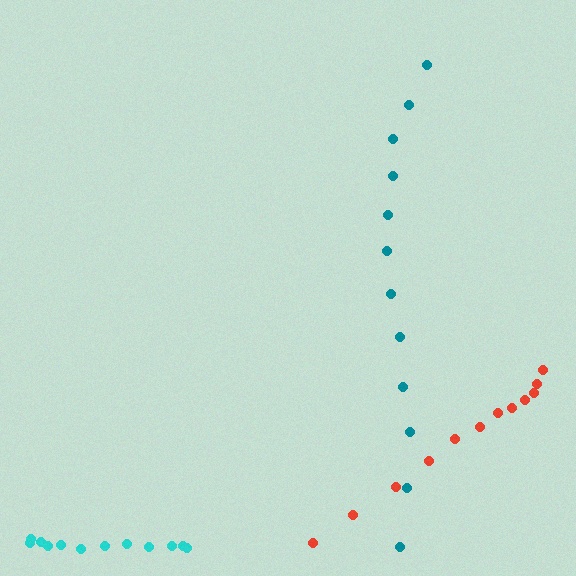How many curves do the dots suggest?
There are 3 distinct paths.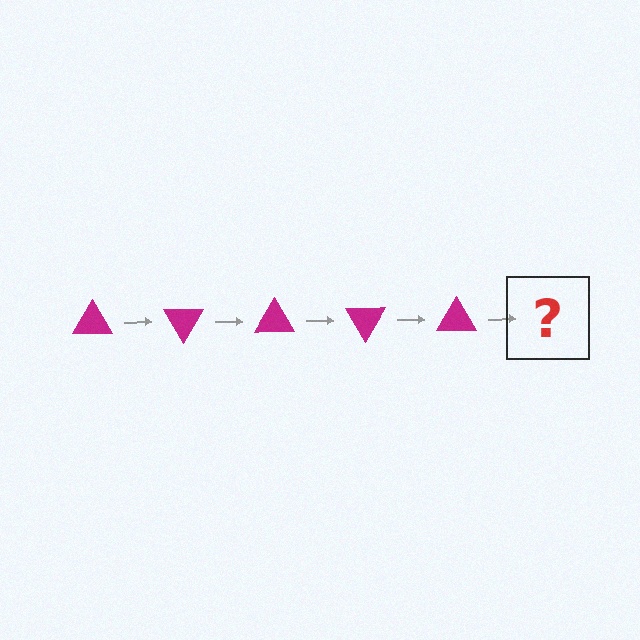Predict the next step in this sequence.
The next step is a magenta triangle rotated 300 degrees.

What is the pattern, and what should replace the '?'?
The pattern is that the triangle rotates 60 degrees each step. The '?' should be a magenta triangle rotated 300 degrees.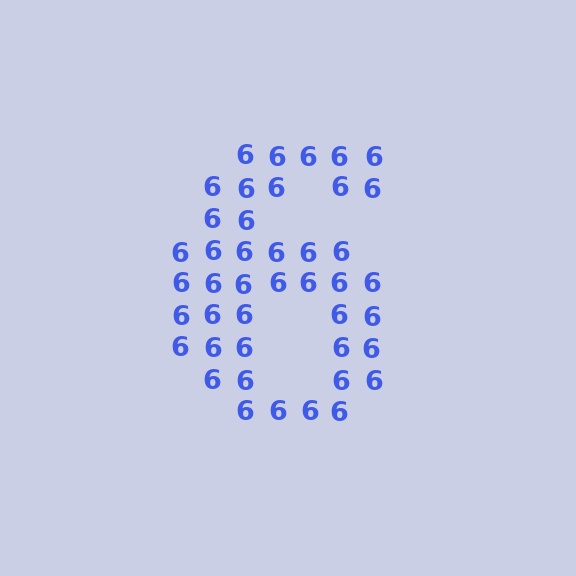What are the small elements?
The small elements are digit 6's.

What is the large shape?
The large shape is the digit 6.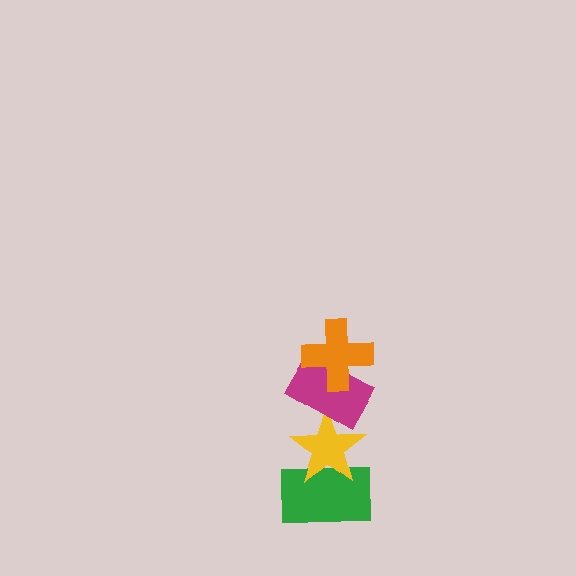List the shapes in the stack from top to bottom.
From top to bottom: the orange cross, the magenta rectangle, the yellow star, the green rectangle.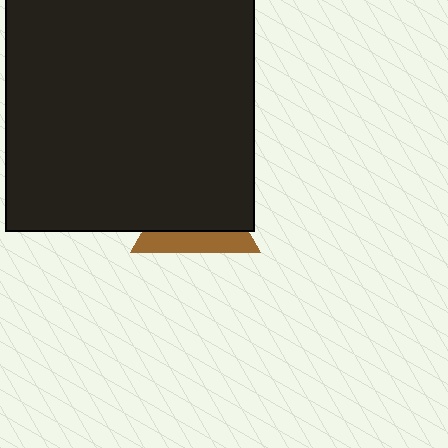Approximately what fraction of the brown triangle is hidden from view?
Roughly 65% of the brown triangle is hidden behind the black square.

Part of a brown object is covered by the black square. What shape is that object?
It is a triangle.